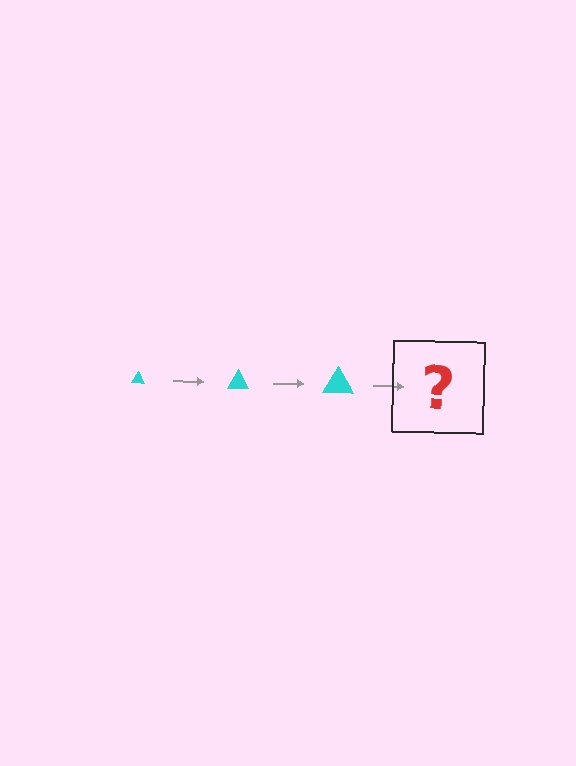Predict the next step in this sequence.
The next step is a cyan triangle, larger than the previous one.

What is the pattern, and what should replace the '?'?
The pattern is that the triangle gets progressively larger each step. The '?' should be a cyan triangle, larger than the previous one.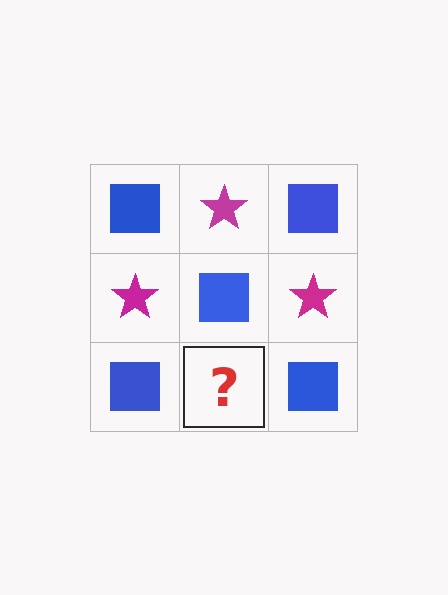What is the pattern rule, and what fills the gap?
The rule is that it alternates blue square and magenta star in a checkerboard pattern. The gap should be filled with a magenta star.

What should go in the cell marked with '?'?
The missing cell should contain a magenta star.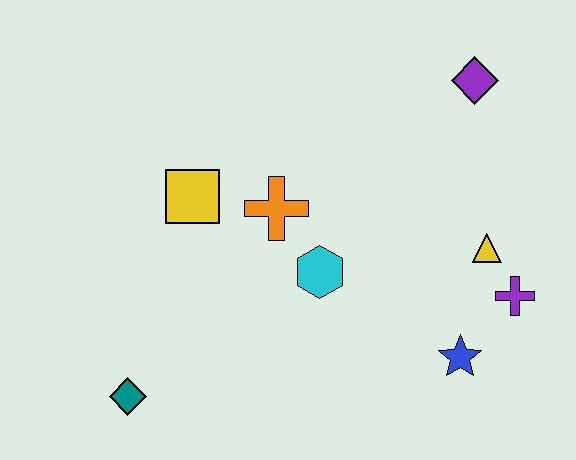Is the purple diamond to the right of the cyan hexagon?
Yes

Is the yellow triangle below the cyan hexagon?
No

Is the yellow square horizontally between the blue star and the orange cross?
No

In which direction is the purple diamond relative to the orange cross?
The purple diamond is to the right of the orange cross.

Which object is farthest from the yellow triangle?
The teal diamond is farthest from the yellow triangle.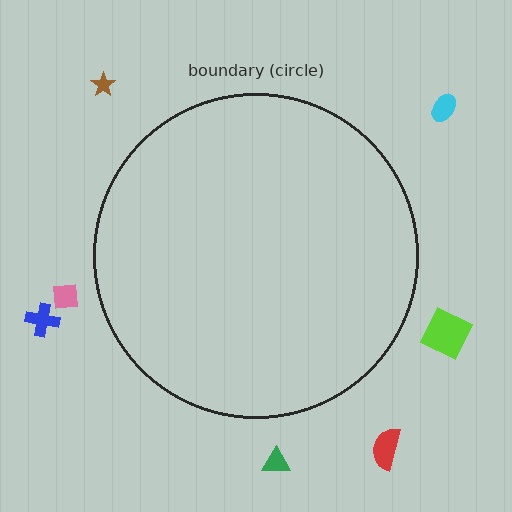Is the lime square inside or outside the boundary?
Outside.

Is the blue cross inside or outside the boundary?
Outside.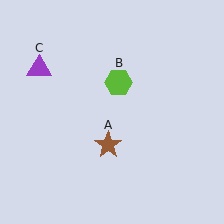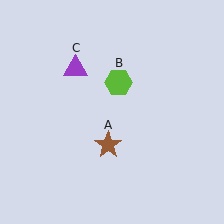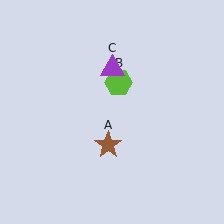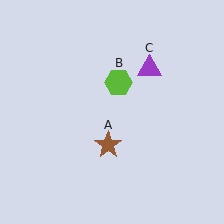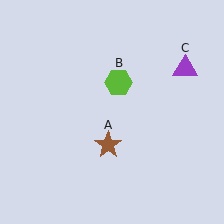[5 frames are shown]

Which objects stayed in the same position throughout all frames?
Brown star (object A) and lime hexagon (object B) remained stationary.